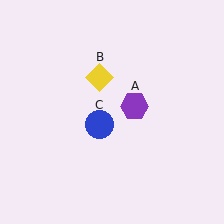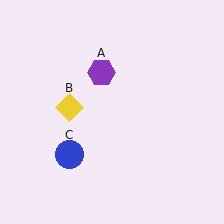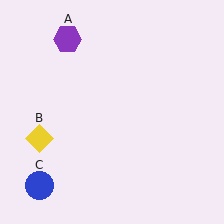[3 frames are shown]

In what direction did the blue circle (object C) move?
The blue circle (object C) moved down and to the left.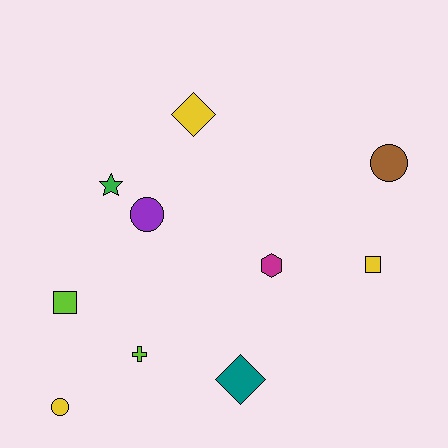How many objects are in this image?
There are 10 objects.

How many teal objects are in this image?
There is 1 teal object.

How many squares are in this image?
There are 2 squares.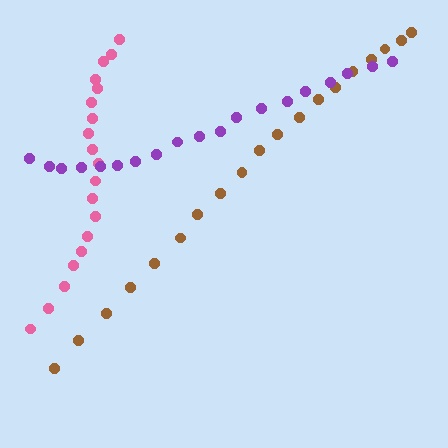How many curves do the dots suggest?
There are 3 distinct paths.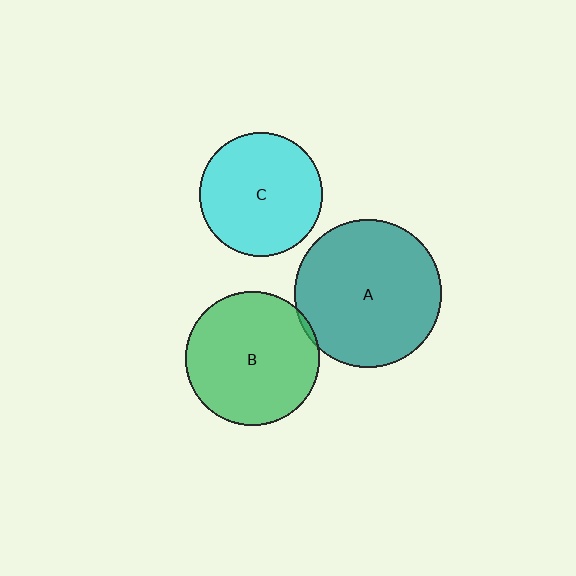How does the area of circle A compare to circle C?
Approximately 1.4 times.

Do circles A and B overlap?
Yes.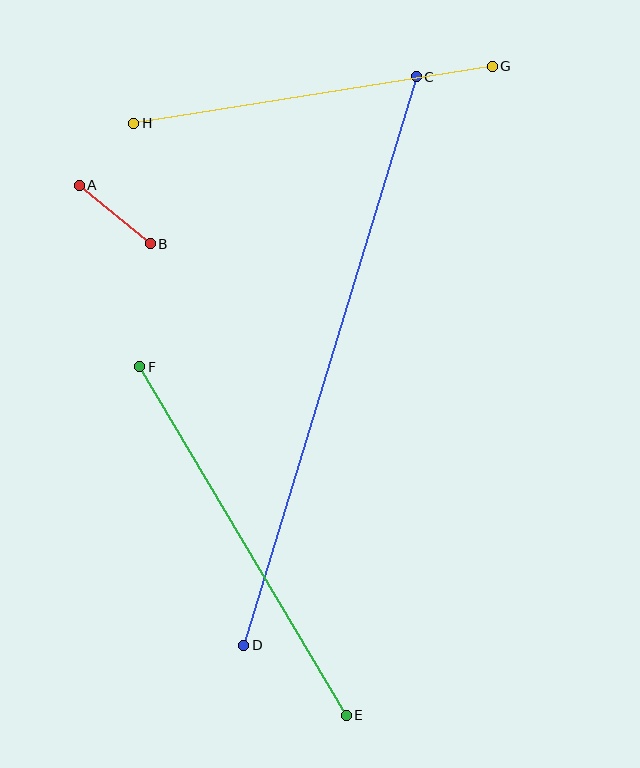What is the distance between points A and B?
The distance is approximately 92 pixels.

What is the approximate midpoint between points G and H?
The midpoint is at approximately (313, 95) pixels.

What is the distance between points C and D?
The distance is approximately 594 pixels.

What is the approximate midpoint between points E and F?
The midpoint is at approximately (243, 541) pixels.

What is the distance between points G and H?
The distance is approximately 363 pixels.